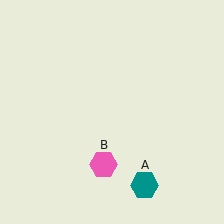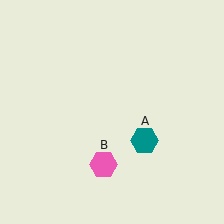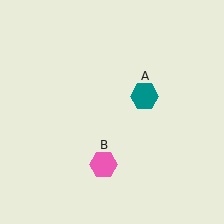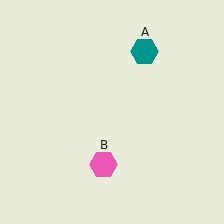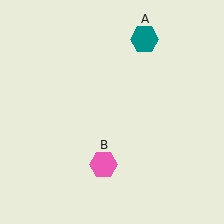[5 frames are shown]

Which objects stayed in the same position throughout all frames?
Pink hexagon (object B) remained stationary.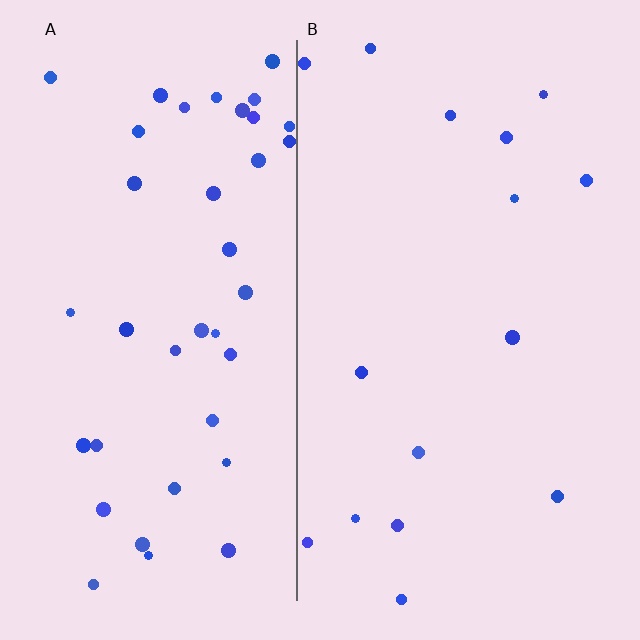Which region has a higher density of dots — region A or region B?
A (the left).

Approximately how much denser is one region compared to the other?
Approximately 2.5× — region A over region B.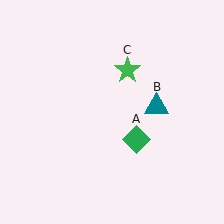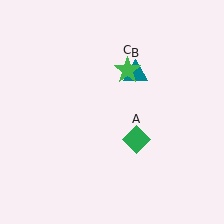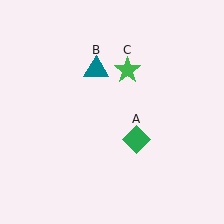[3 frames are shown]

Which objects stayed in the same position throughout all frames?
Green diamond (object A) and green star (object C) remained stationary.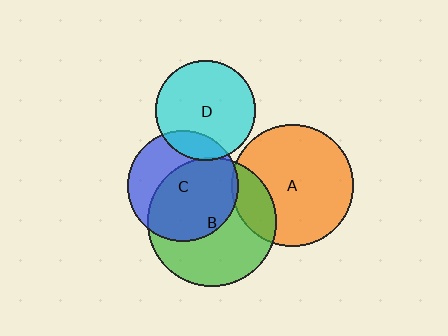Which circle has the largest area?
Circle B (green).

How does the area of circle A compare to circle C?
Approximately 1.2 times.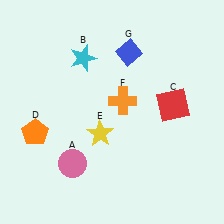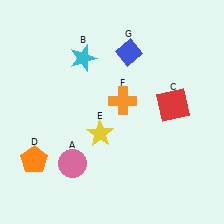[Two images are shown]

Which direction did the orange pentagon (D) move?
The orange pentagon (D) moved down.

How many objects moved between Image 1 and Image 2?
1 object moved between the two images.